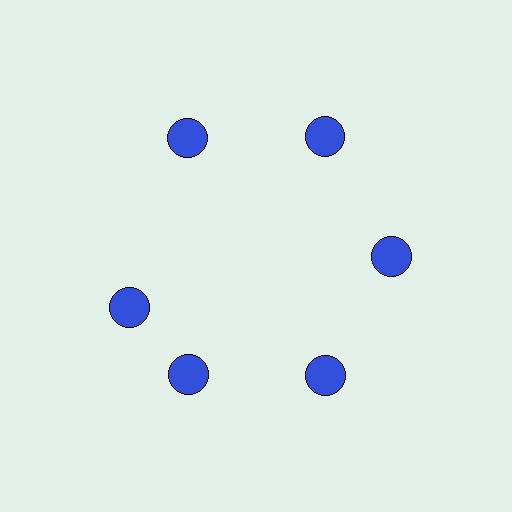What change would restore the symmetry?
The symmetry would be restored by rotating it back into even spacing with its neighbors so that all 6 circles sit at equal angles and equal distance from the center.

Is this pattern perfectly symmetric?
No. The 6 blue circles are arranged in a ring, but one element near the 9 o'clock position is rotated out of alignment along the ring, breaking the 6-fold rotational symmetry.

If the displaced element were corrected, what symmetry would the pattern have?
It would have 6-fold rotational symmetry — the pattern would map onto itself every 60 degrees.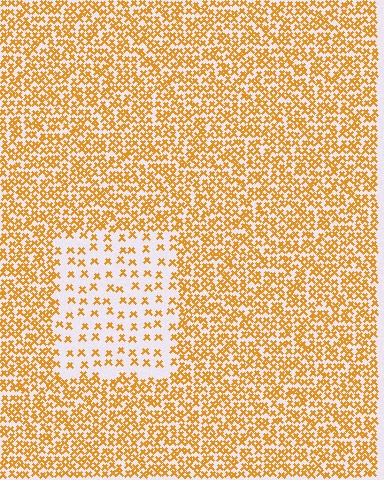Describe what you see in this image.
The image contains small orange elements arranged at two different densities. A rectangle-shaped region is visible where the elements are less densely packed than the surrounding area.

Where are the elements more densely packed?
The elements are more densely packed outside the rectangle boundary.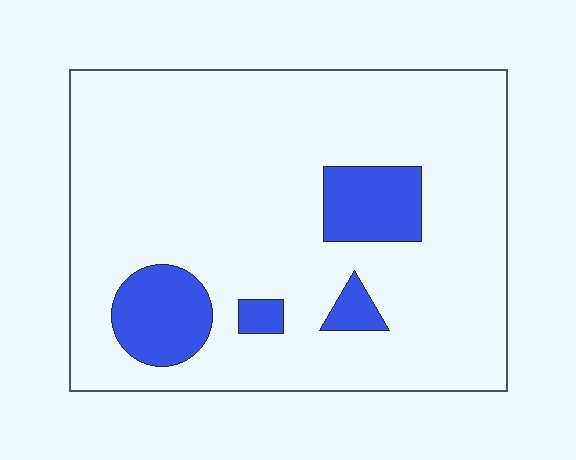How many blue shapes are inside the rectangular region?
4.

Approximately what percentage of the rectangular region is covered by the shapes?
Approximately 15%.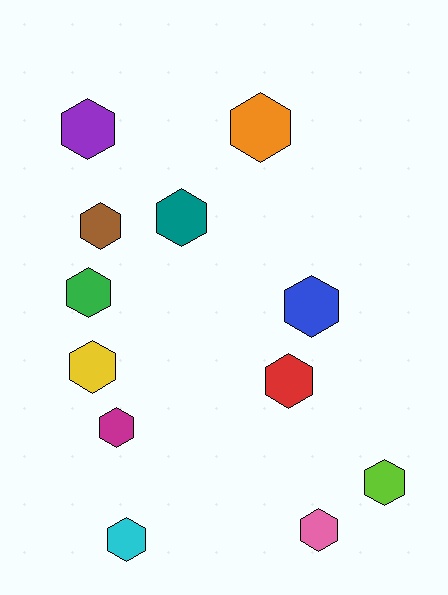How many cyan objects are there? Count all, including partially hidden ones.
There is 1 cyan object.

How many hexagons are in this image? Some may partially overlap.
There are 12 hexagons.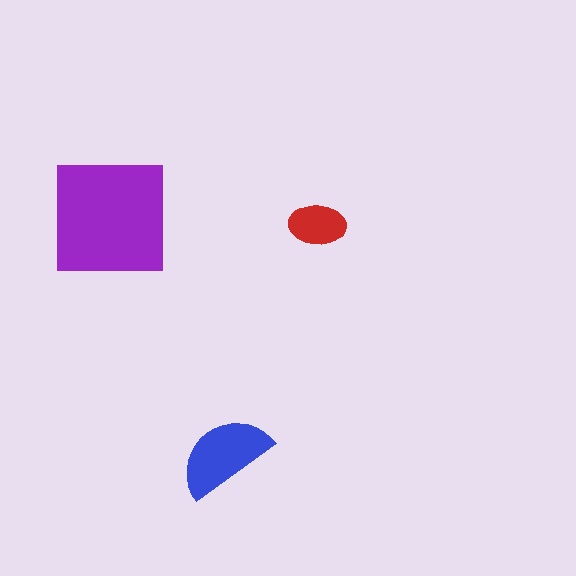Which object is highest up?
The purple square is topmost.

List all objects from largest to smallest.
The purple square, the blue semicircle, the red ellipse.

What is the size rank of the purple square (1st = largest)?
1st.